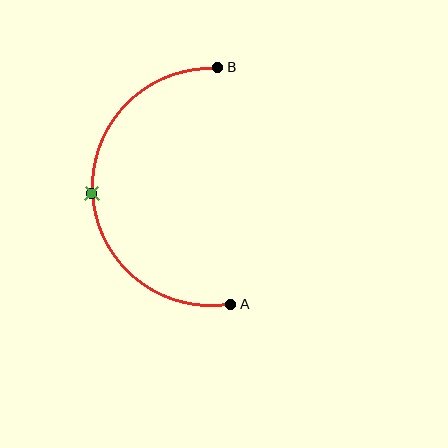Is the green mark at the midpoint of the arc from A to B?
Yes. The green mark lies on the arc at equal arc-length from both A and B — it is the arc midpoint.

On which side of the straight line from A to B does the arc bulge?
The arc bulges to the left of the straight line connecting A and B.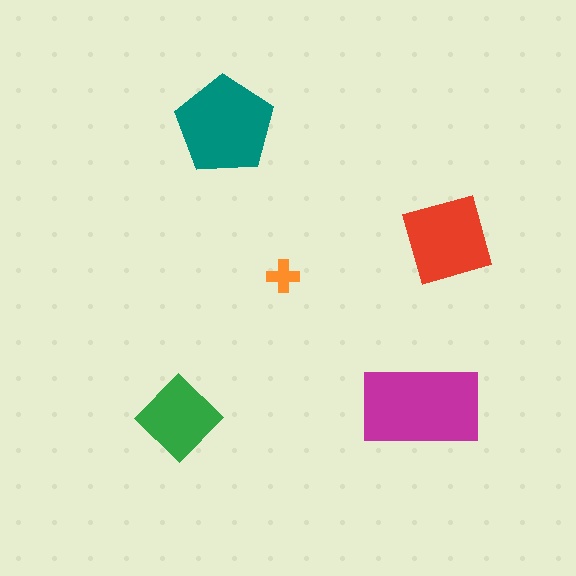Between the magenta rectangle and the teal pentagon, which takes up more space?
The magenta rectangle.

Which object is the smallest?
The orange cross.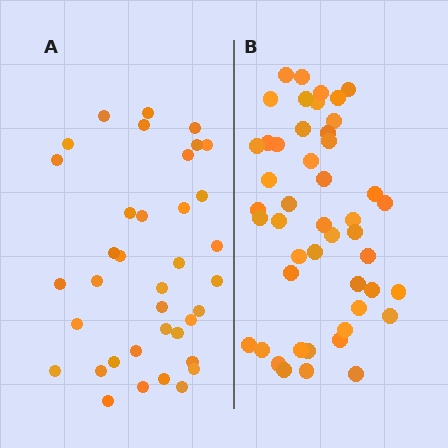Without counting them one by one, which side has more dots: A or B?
Region B (the right region) has more dots.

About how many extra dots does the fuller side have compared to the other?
Region B has roughly 10 or so more dots than region A.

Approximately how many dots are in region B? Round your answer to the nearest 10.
About 50 dots. (The exact count is 47, which rounds to 50.)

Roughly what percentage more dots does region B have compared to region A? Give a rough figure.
About 25% more.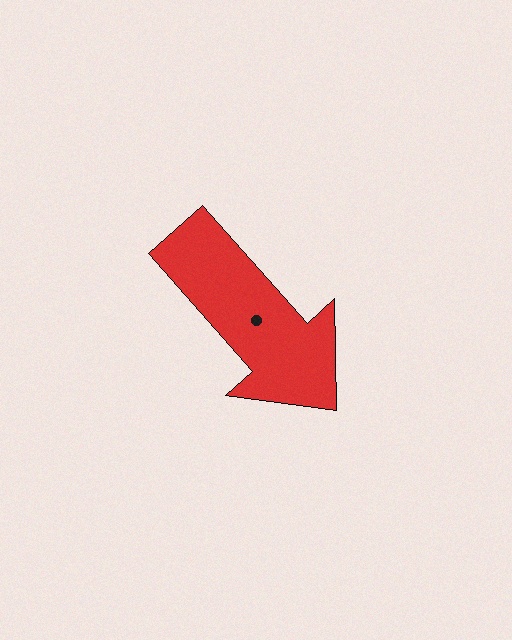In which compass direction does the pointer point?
Southeast.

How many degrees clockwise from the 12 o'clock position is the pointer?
Approximately 138 degrees.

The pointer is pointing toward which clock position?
Roughly 5 o'clock.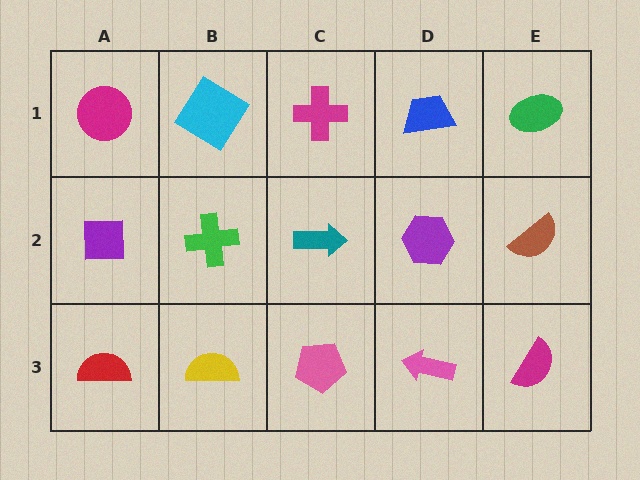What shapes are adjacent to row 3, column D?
A purple hexagon (row 2, column D), a pink pentagon (row 3, column C), a magenta semicircle (row 3, column E).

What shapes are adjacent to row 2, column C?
A magenta cross (row 1, column C), a pink pentagon (row 3, column C), a green cross (row 2, column B), a purple hexagon (row 2, column D).